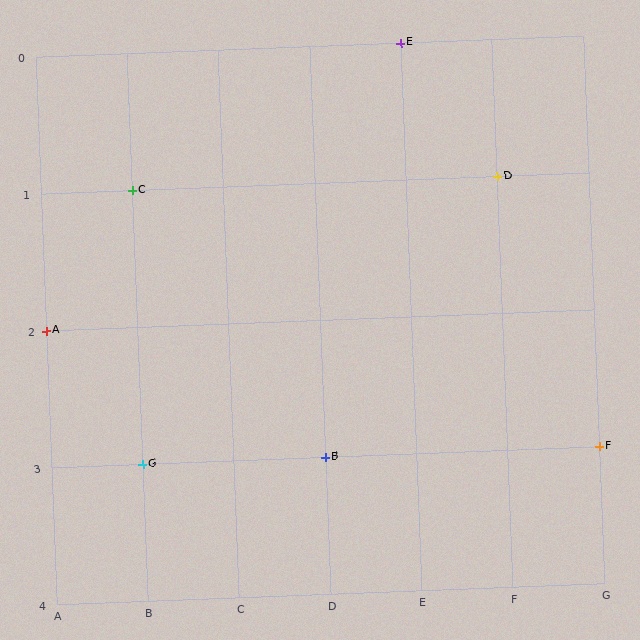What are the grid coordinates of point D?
Point D is at grid coordinates (F, 1).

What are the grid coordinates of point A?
Point A is at grid coordinates (A, 2).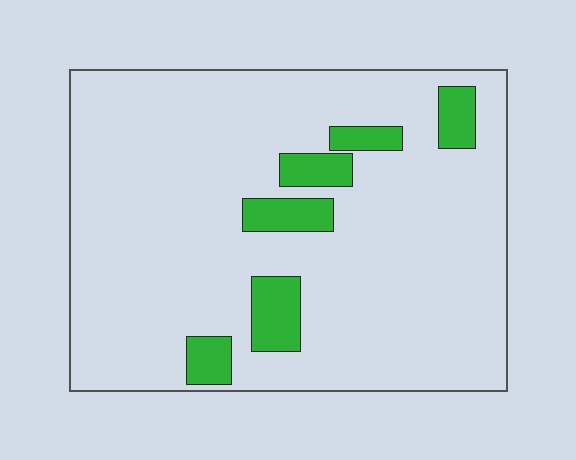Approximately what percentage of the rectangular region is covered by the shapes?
Approximately 10%.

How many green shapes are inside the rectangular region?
6.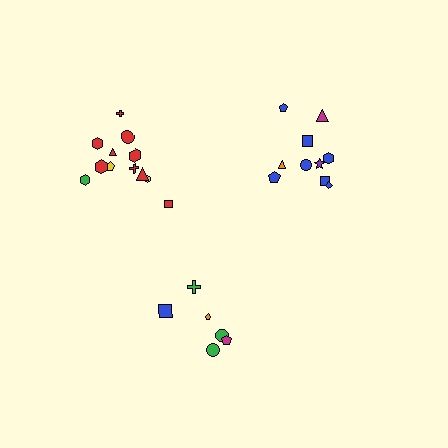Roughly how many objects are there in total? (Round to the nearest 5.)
Roughly 30 objects in total.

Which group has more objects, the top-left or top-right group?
The top-left group.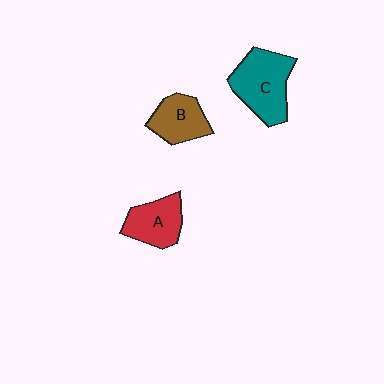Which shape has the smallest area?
Shape B (brown).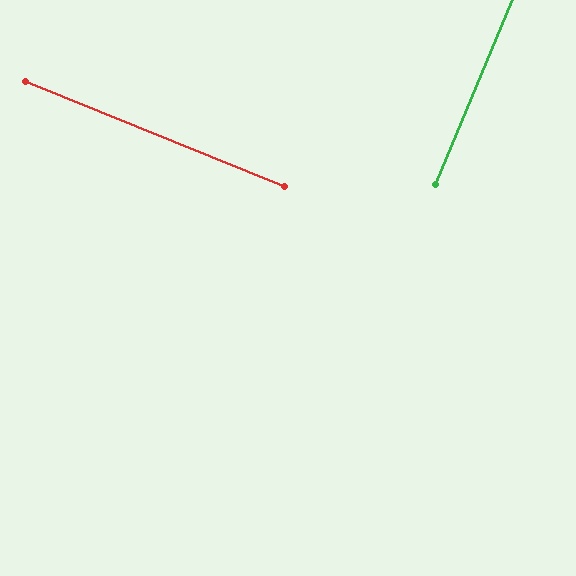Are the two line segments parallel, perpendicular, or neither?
Perpendicular — they meet at approximately 90°.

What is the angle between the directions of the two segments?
Approximately 90 degrees.